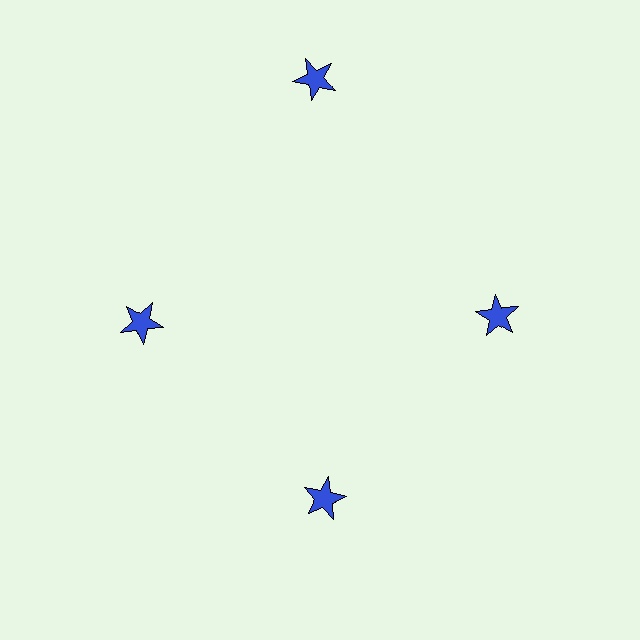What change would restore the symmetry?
The symmetry would be restored by moving it inward, back onto the ring so that all 4 stars sit at equal angles and equal distance from the center.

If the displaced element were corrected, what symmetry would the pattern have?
It would have 4-fold rotational symmetry — the pattern would map onto itself every 90 degrees.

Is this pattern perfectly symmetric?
No. The 4 blue stars are arranged in a ring, but one element near the 12 o'clock position is pushed outward from the center, breaking the 4-fold rotational symmetry.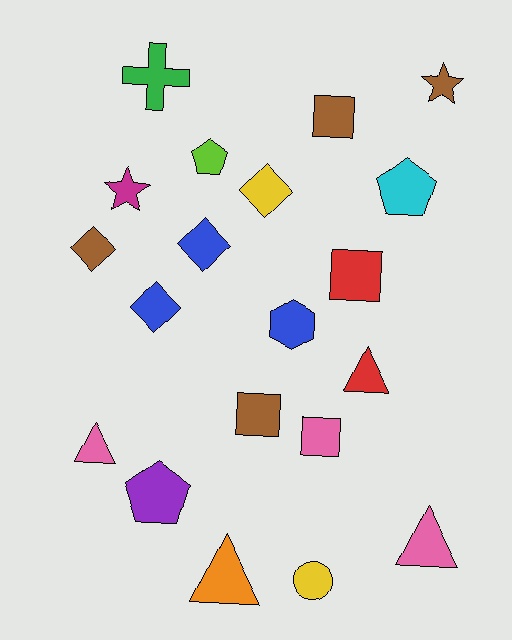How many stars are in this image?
There are 2 stars.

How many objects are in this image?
There are 20 objects.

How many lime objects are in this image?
There is 1 lime object.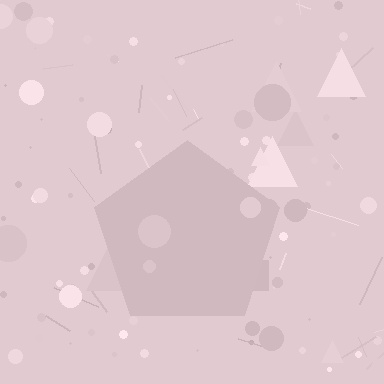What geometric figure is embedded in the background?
A pentagon is embedded in the background.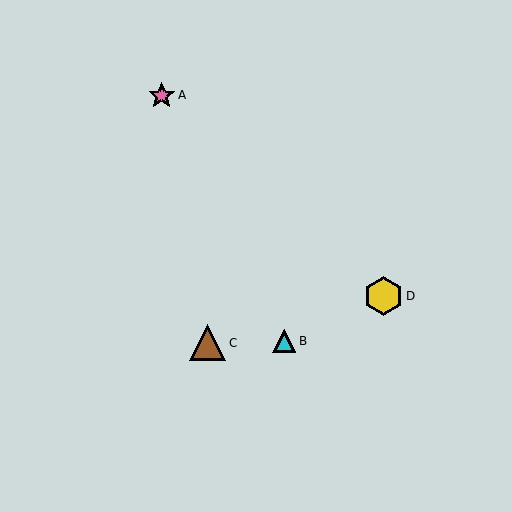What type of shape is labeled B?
Shape B is a cyan triangle.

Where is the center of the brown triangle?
The center of the brown triangle is at (208, 343).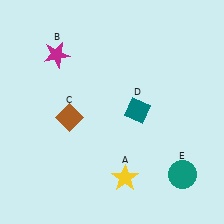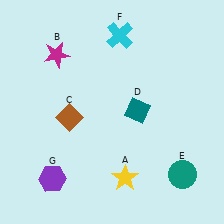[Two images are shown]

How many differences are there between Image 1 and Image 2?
There are 2 differences between the two images.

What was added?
A cyan cross (F), a purple hexagon (G) were added in Image 2.